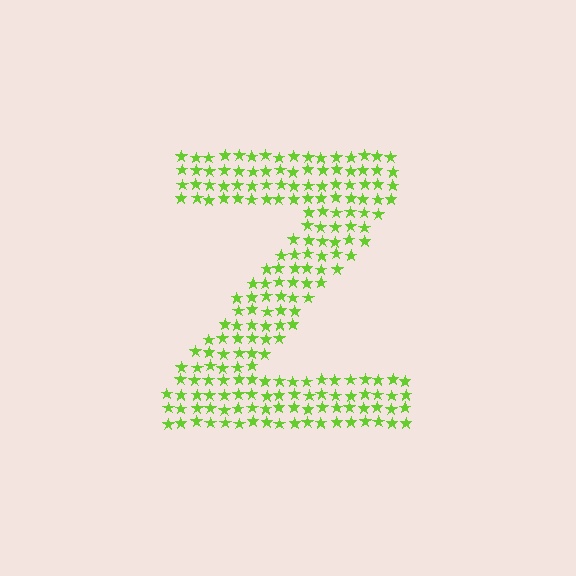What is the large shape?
The large shape is the letter Z.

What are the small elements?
The small elements are stars.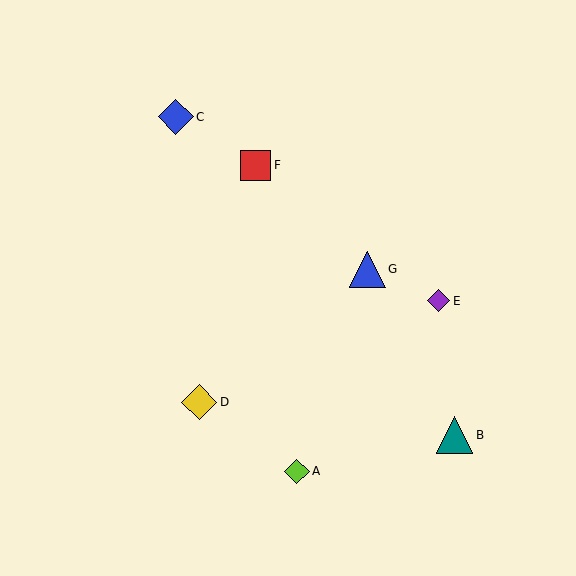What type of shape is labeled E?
Shape E is a purple diamond.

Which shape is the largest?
The teal triangle (labeled B) is the largest.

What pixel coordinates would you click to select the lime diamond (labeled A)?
Click at (297, 471) to select the lime diamond A.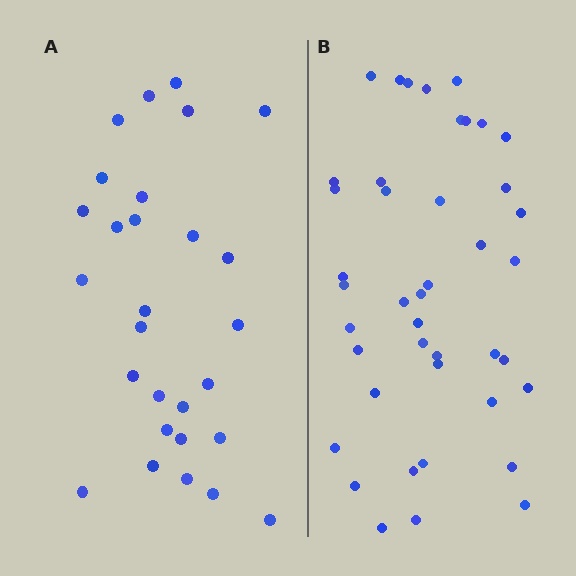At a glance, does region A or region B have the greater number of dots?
Region B (the right region) has more dots.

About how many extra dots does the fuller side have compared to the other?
Region B has approximately 15 more dots than region A.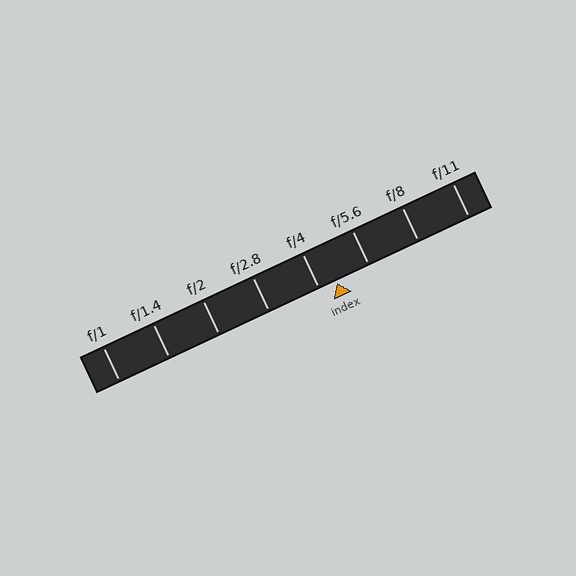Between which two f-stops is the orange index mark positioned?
The index mark is between f/4 and f/5.6.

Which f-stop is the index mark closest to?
The index mark is closest to f/4.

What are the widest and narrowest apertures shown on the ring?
The widest aperture shown is f/1 and the narrowest is f/11.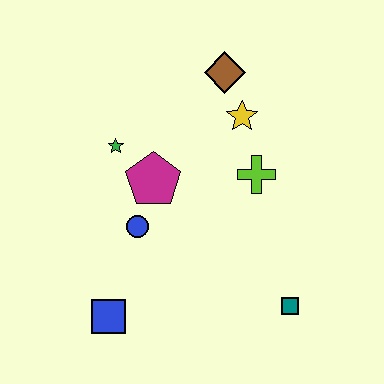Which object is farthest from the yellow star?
The blue square is farthest from the yellow star.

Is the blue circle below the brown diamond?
Yes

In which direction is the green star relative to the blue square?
The green star is above the blue square.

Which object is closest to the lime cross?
The yellow star is closest to the lime cross.